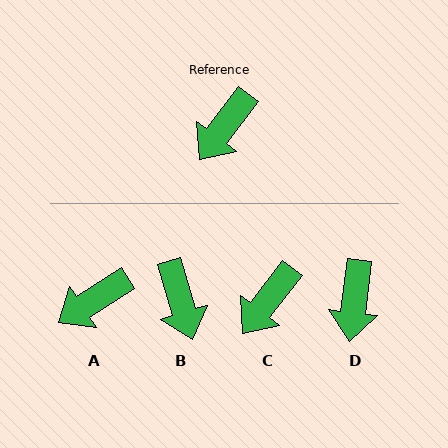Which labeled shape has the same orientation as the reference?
C.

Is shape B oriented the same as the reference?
No, it is off by about 54 degrees.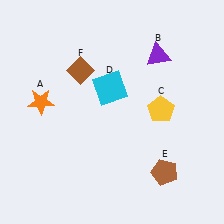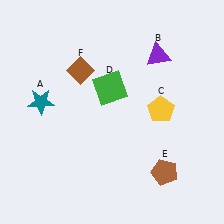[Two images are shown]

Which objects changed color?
A changed from orange to teal. D changed from cyan to green.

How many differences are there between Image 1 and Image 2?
There are 2 differences between the two images.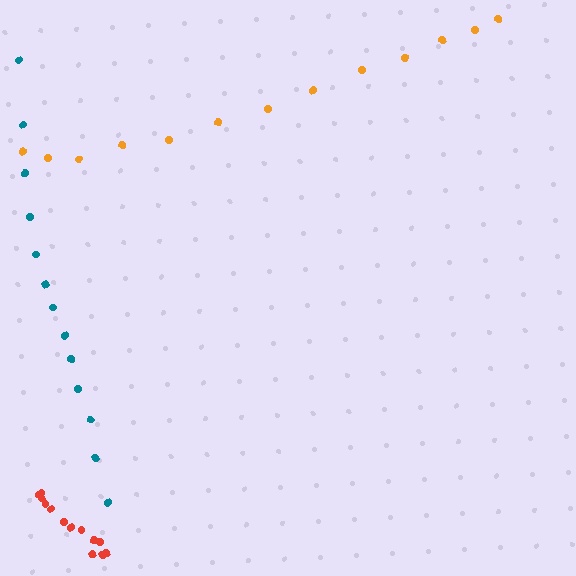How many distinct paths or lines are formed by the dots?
There are 3 distinct paths.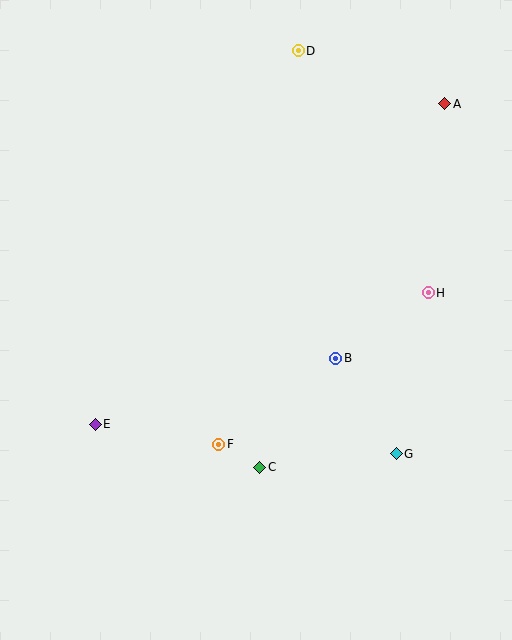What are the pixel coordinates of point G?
Point G is at (396, 454).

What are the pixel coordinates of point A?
Point A is at (445, 104).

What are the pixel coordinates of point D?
Point D is at (298, 51).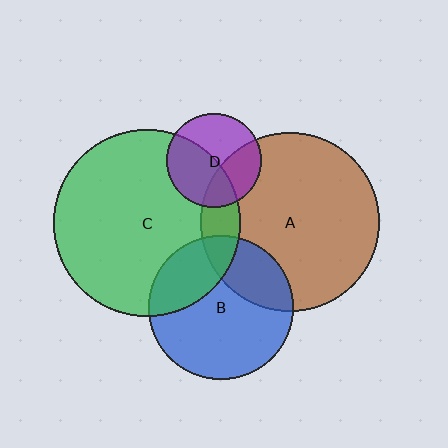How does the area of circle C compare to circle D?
Approximately 3.9 times.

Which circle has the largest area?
Circle C (green).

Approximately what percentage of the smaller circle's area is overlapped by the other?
Approximately 10%.